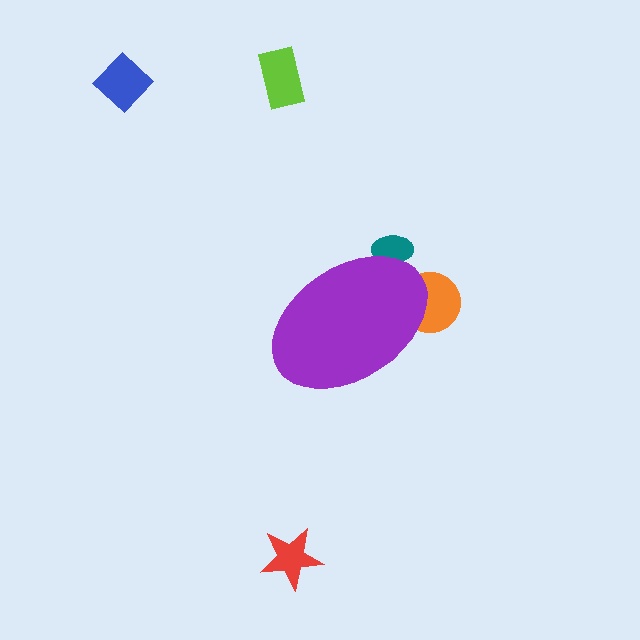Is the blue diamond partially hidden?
No, the blue diamond is fully visible.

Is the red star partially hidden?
No, the red star is fully visible.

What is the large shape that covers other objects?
A purple ellipse.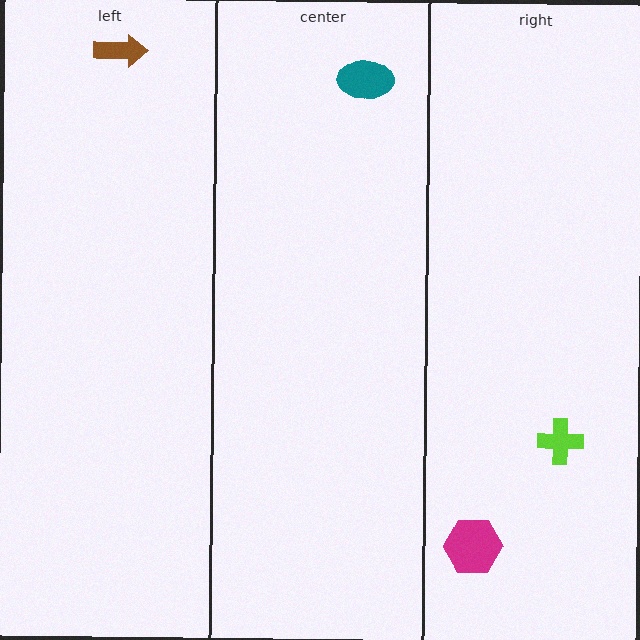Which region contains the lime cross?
The right region.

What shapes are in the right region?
The magenta hexagon, the lime cross.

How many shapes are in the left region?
1.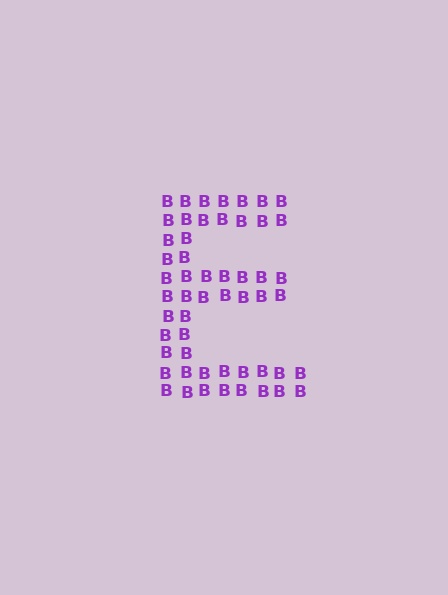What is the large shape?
The large shape is the letter E.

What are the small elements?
The small elements are letter B's.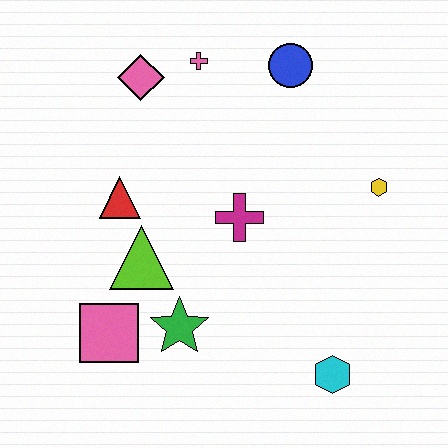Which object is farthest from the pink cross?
The cyan hexagon is farthest from the pink cross.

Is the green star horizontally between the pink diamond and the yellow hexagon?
Yes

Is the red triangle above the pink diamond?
No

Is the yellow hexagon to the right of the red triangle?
Yes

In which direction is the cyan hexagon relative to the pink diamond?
The cyan hexagon is below the pink diamond.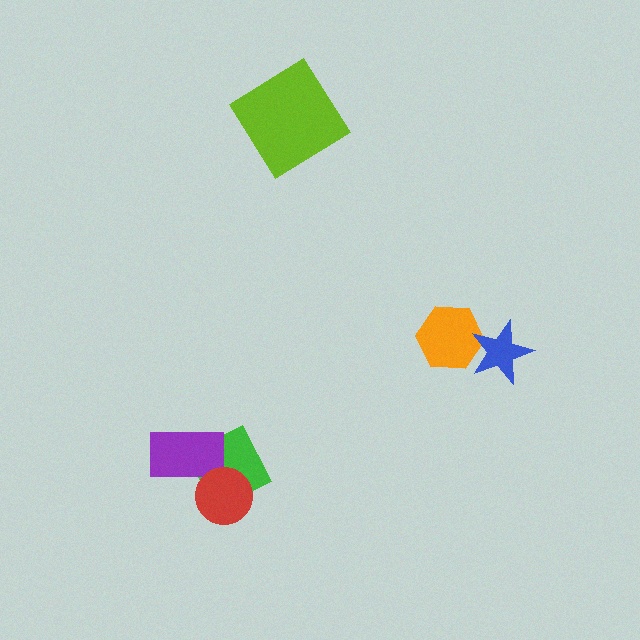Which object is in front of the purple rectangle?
The red circle is in front of the purple rectangle.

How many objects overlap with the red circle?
2 objects overlap with the red circle.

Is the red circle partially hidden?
No, no other shape covers it.